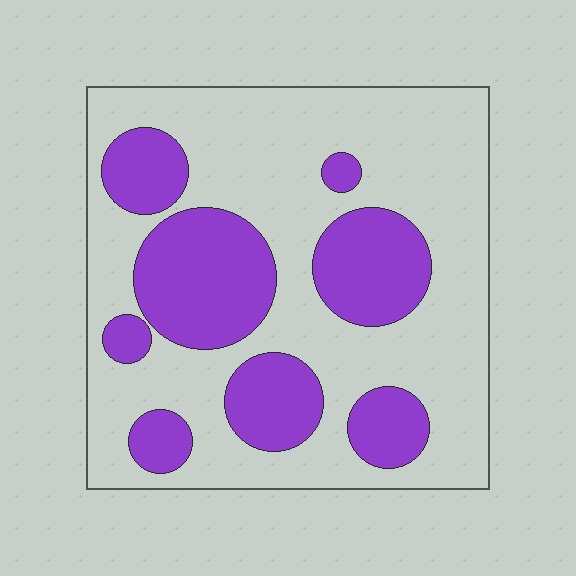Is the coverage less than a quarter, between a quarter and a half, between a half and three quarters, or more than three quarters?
Between a quarter and a half.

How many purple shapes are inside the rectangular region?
8.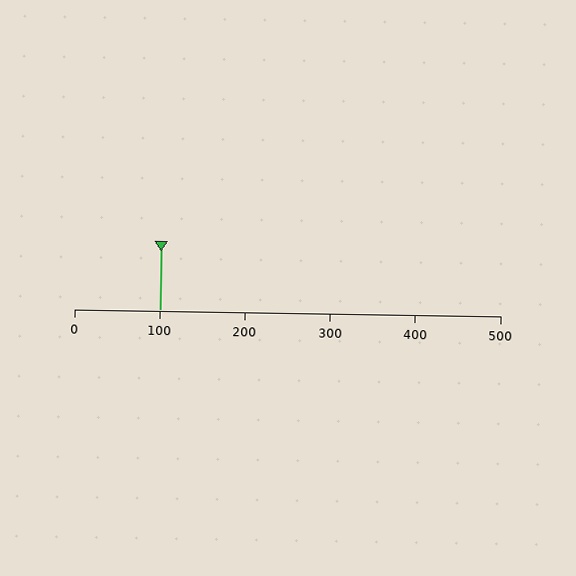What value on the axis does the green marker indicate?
The marker indicates approximately 100.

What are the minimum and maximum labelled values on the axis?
The axis runs from 0 to 500.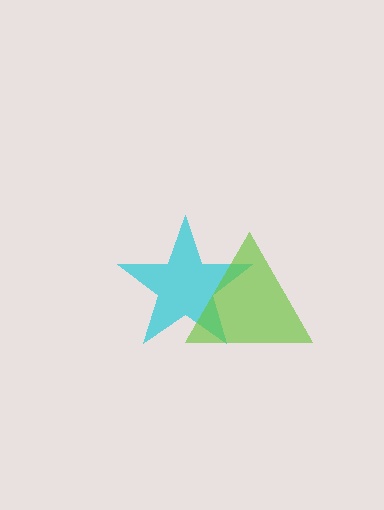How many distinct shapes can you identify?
There are 2 distinct shapes: a cyan star, a lime triangle.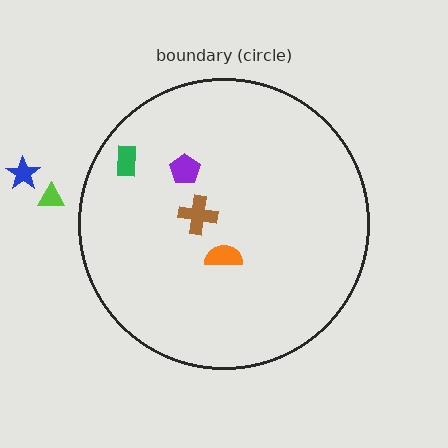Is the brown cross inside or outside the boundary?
Inside.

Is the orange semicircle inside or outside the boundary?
Inside.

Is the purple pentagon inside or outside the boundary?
Inside.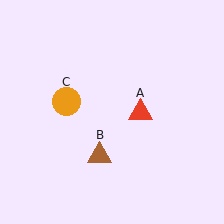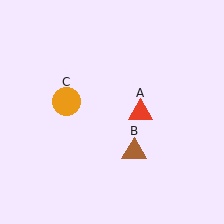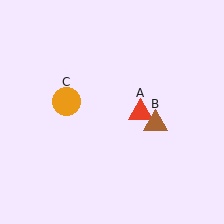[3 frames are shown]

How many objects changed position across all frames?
1 object changed position: brown triangle (object B).